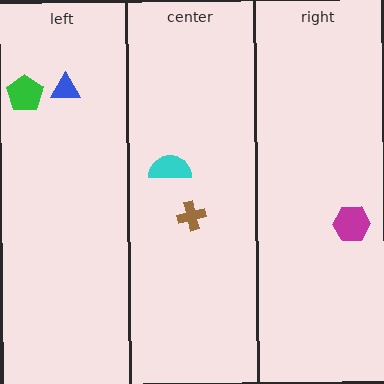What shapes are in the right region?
The magenta hexagon.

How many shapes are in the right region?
1.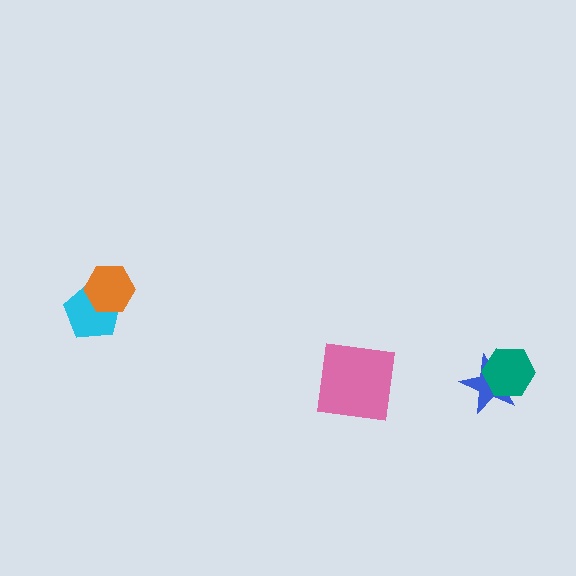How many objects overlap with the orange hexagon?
1 object overlaps with the orange hexagon.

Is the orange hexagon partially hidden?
No, no other shape covers it.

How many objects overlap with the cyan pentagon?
1 object overlaps with the cyan pentagon.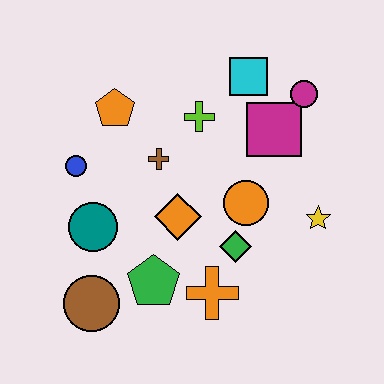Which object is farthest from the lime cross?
The brown circle is farthest from the lime cross.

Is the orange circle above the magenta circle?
No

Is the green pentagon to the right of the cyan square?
No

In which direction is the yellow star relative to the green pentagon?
The yellow star is to the right of the green pentagon.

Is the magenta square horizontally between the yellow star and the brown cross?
Yes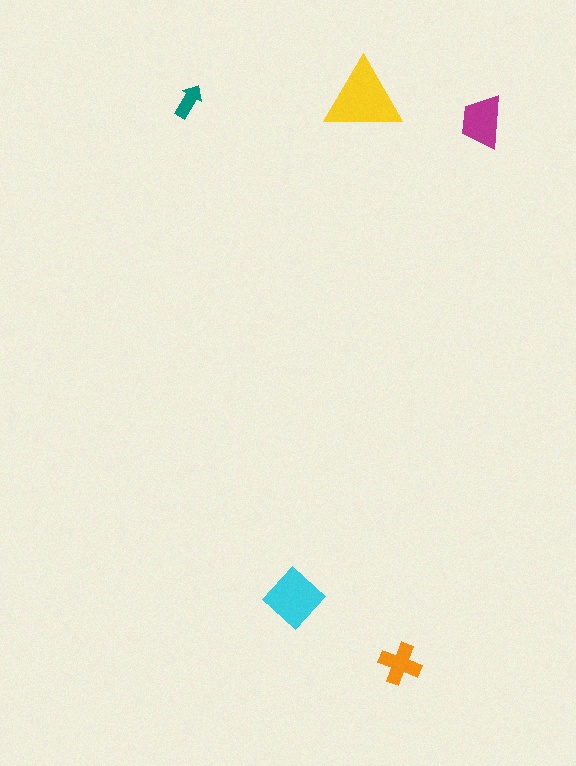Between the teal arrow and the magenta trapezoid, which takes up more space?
The magenta trapezoid.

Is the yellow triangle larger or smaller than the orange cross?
Larger.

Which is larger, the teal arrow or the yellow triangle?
The yellow triangle.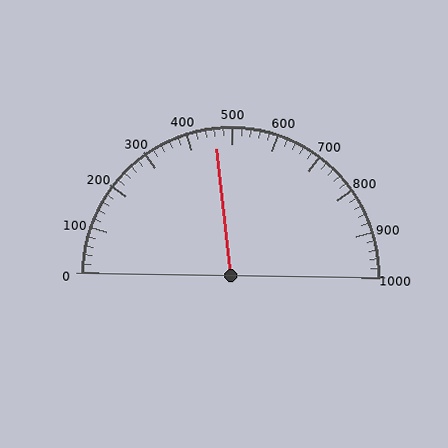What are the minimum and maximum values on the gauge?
The gauge ranges from 0 to 1000.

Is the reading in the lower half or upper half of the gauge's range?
The reading is in the lower half of the range (0 to 1000).